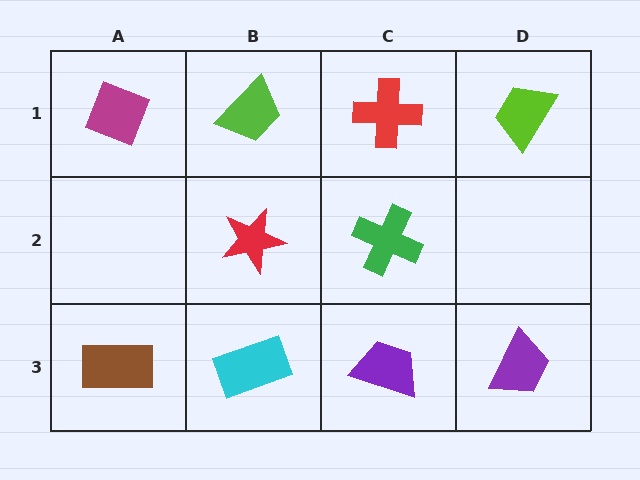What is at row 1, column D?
A lime trapezoid.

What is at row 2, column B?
A red star.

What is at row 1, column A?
A magenta diamond.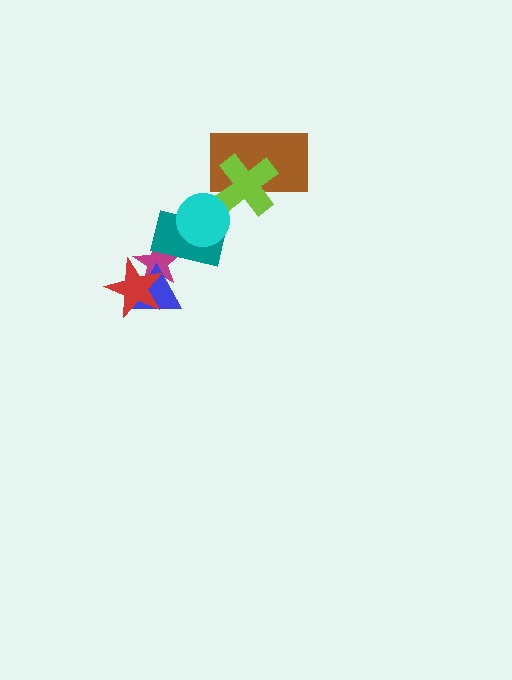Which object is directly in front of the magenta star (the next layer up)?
The blue triangle is directly in front of the magenta star.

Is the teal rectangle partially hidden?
Yes, it is partially covered by another shape.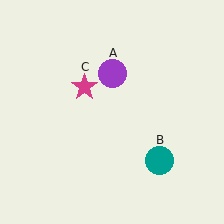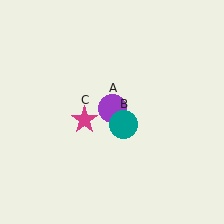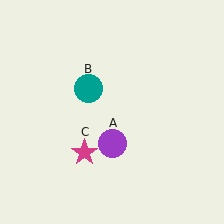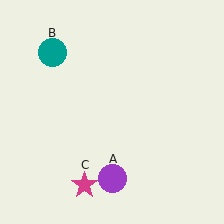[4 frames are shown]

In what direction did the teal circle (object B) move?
The teal circle (object B) moved up and to the left.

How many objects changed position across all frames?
3 objects changed position: purple circle (object A), teal circle (object B), magenta star (object C).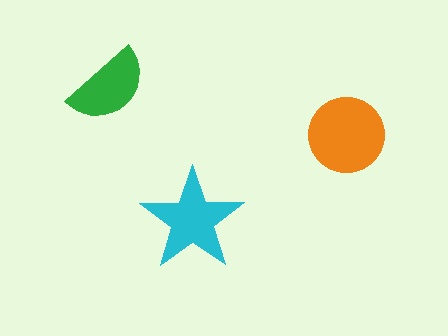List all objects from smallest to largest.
The green semicircle, the cyan star, the orange circle.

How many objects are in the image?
There are 3 objects in the image.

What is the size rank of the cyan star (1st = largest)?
2nd.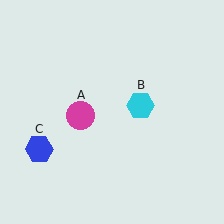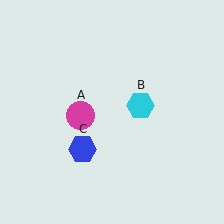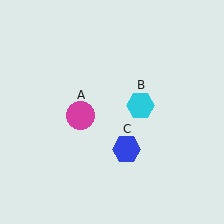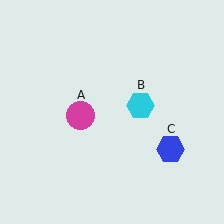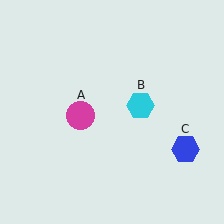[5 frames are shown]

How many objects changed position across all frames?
1 object changed position: blue hexagon (object C).